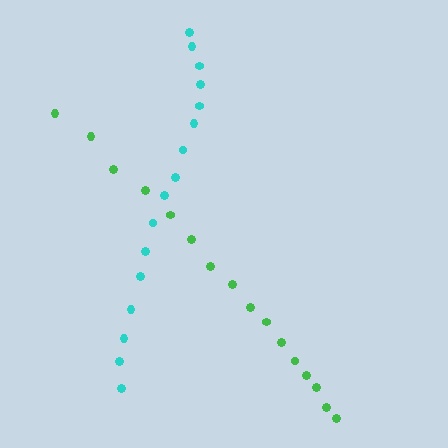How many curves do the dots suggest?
There are 2 distinct paths.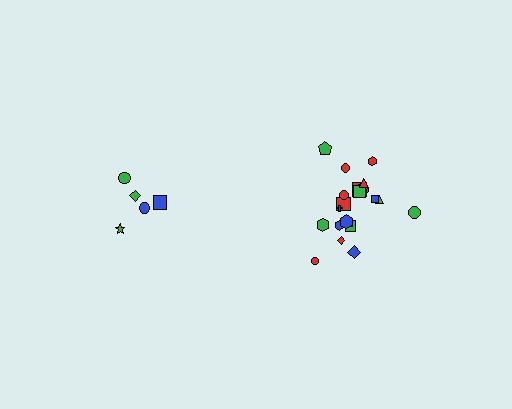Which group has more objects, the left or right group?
The right group.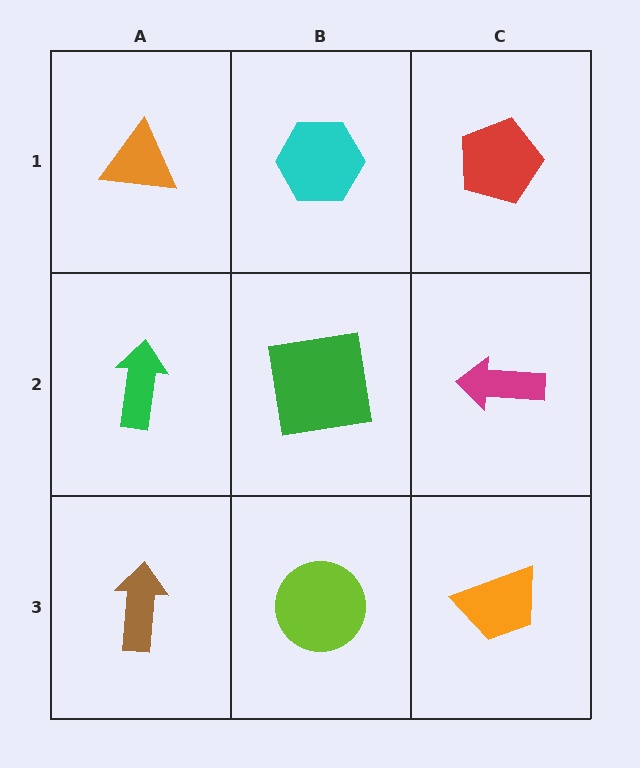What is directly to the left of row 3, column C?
A lime circle.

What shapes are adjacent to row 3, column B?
A green square (row 2, column B), a brown arrow (row 3, column A), an orange trapezoid (row 3, column C).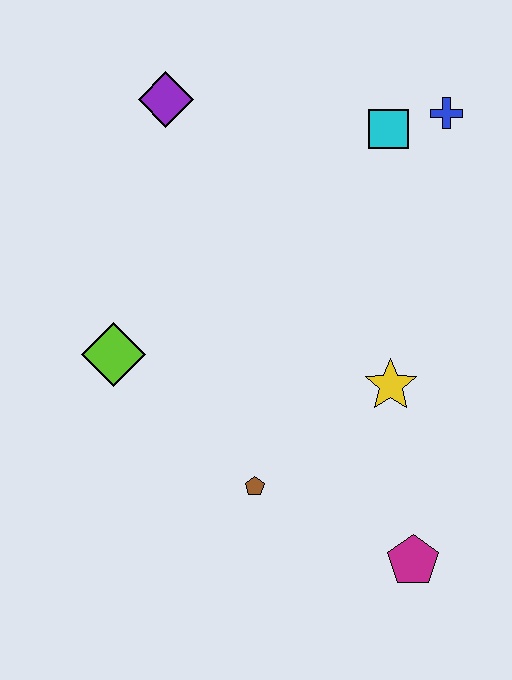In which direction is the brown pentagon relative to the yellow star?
The brown pentagon is to the left of the yellow star.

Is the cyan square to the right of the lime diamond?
Yes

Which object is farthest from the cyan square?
The magenta pentagon is farthest from the cyan square.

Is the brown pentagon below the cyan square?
Yes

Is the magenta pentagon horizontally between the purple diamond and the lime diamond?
No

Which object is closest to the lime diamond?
The brown pentagon is closest to the lime diamond.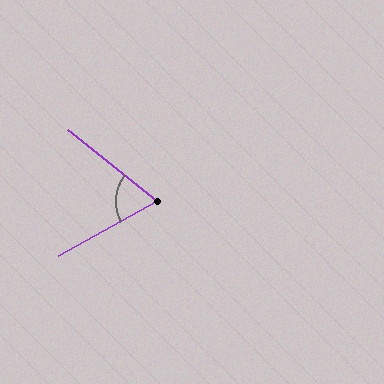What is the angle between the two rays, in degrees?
Approximately 67 degrees.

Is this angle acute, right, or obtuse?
It is acute.